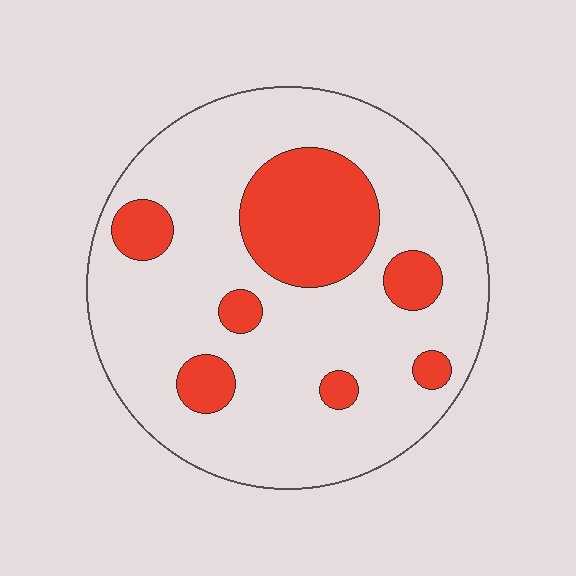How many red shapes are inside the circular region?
7.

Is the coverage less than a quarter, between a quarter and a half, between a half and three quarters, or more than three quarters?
Less than a quarter.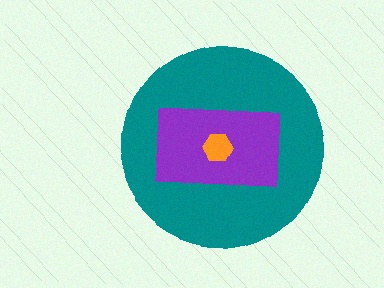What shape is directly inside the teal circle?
The purple rectangle.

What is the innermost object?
The orange hexagon.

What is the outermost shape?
The teal circle.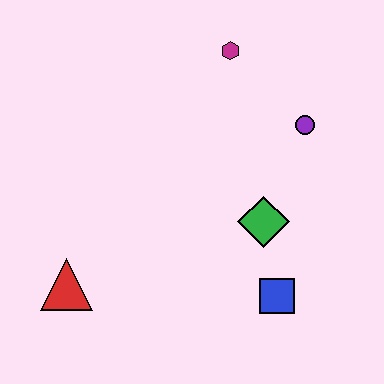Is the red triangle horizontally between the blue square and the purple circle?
No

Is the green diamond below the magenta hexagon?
Yes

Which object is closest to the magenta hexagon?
The purple circle is closest to the magenta hexagon.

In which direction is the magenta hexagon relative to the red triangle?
The magenta hexagon is above the red triangle.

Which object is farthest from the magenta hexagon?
The red triangle is farthest from the magenta hexagon.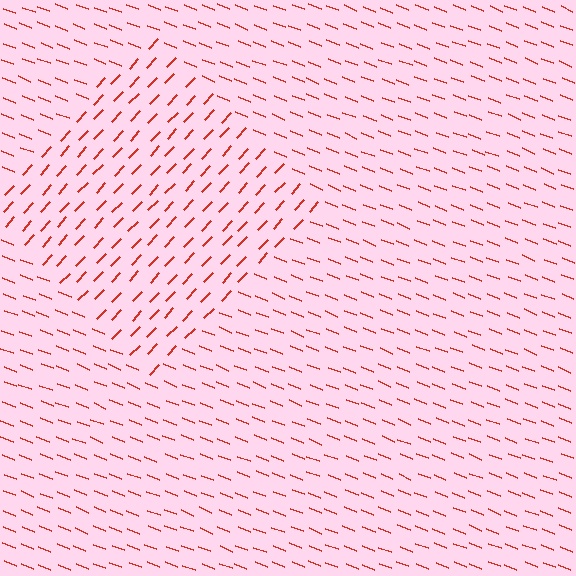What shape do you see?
I see a diamond.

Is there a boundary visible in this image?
Yes, there is a texture boundary formed by a change in line orientation.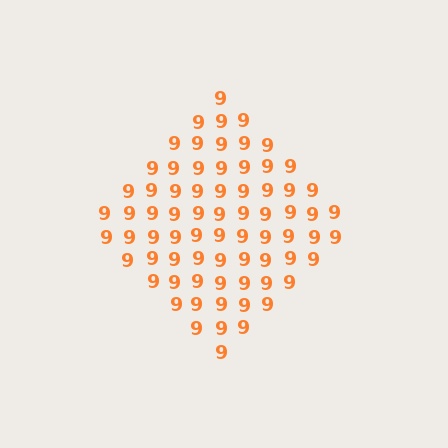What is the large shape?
The large shape is a diamond.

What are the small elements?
The small elements are digit 9's.